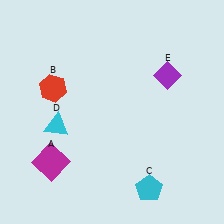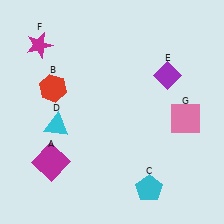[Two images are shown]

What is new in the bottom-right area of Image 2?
A pink square (G) was added in the bottom-right area of Image 2.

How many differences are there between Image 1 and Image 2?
There are 2 differences between the two images.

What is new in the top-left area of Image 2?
A magenta star (F) was added in the top-left area of Image 2.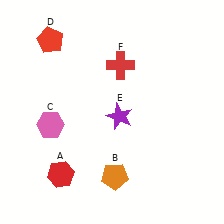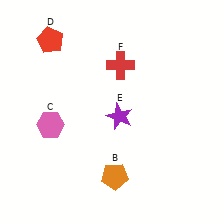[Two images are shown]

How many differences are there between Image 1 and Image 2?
There is 1 difference between the two images.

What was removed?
The red hexagon (A) was removed in Image 2.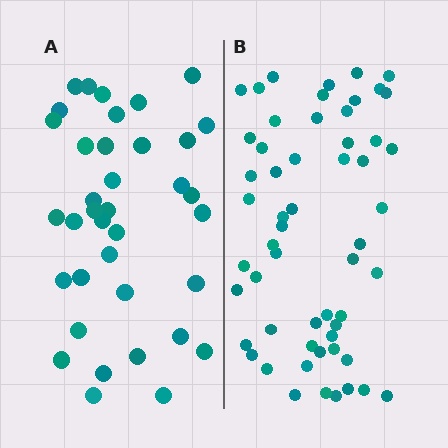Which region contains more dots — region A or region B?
Region B (the right region) has more dots.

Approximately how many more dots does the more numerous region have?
Region B has approximately 20 more dots than region A.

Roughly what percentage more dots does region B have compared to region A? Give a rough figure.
About 50% more.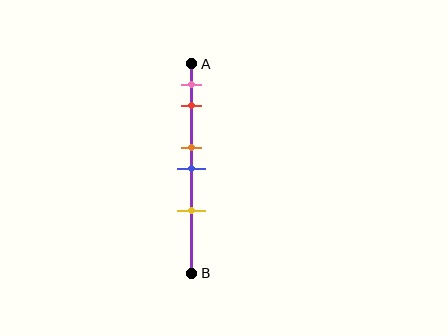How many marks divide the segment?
There are 5 marks dividing the segment.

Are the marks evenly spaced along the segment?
No, the marks are not evenly spaced.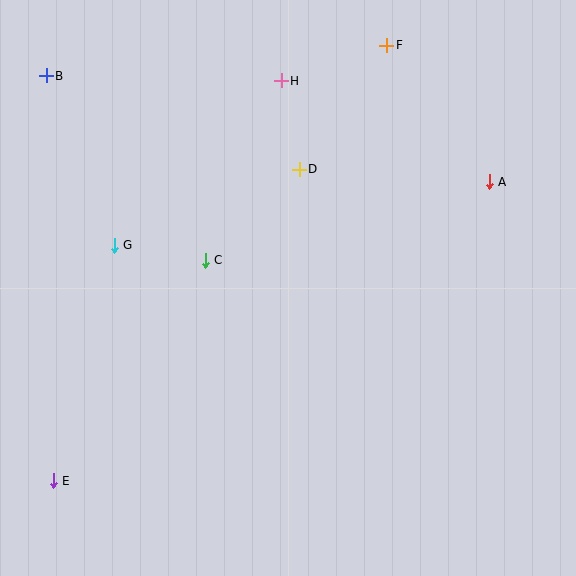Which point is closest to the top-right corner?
Point F is closest to the top-right corner.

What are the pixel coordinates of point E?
Point E is at (53, 481).